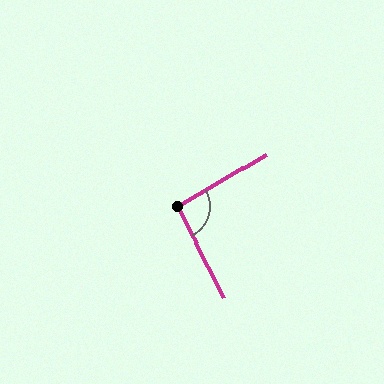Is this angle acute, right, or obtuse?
It is approximately a right angle.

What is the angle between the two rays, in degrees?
Approximately 93 degrees.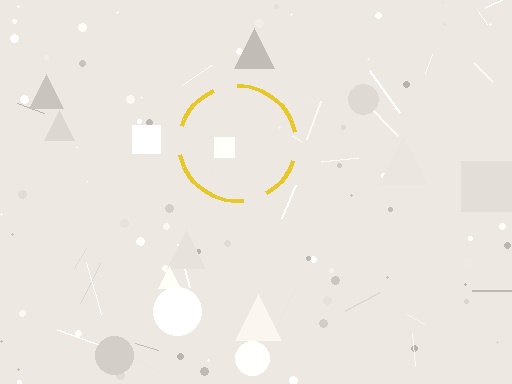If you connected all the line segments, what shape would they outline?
They would outline a circle.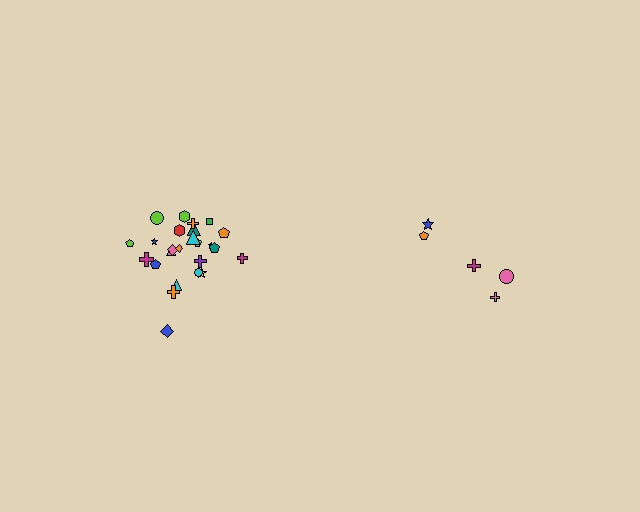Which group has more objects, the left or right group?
The left group.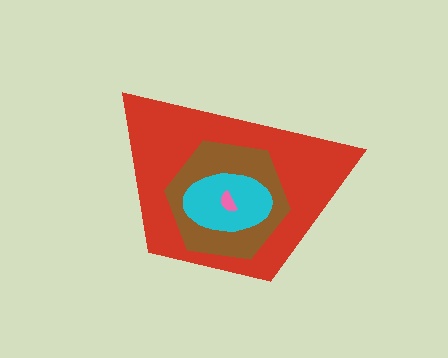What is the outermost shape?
The red trapezoid.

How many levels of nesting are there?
4.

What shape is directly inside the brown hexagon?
The cyan ellipse.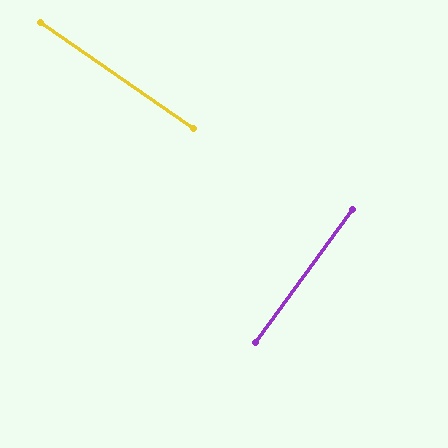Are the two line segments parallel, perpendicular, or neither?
Perpendicular — they meet at approximately 89°.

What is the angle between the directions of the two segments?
Approximately 89 degrees.